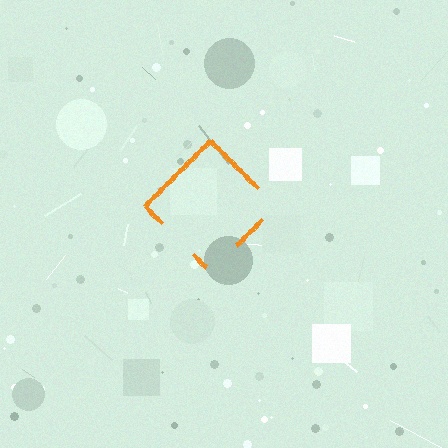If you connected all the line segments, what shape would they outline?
They would outline a diamond.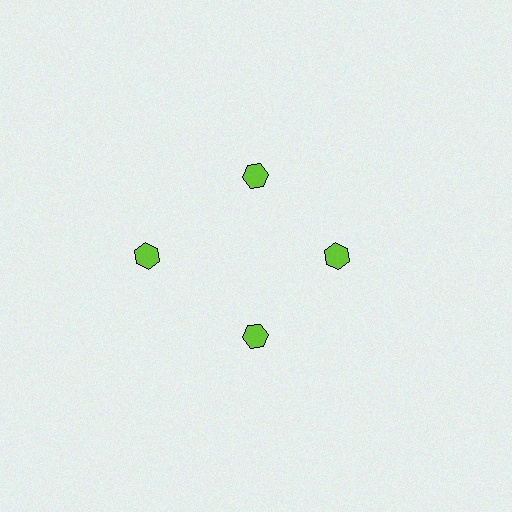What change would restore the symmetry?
The symmetry would be restored by moving it inward, back onto the ring so that all 4 hexagons sit at equal angles and equal distance from the center.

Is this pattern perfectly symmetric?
No. The 4 lime hexagons are arranged in a ring, but one element near the 9 o'clock position is pushed outward from the center, breaking the 4-fold rotational symmetry.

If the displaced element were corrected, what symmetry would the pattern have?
It would have 4-fold rotational symmetry — the pattern would map onto itself every 90 degrees.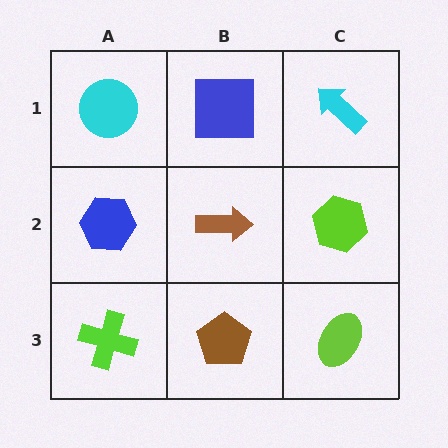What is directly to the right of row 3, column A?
A brown pentagon.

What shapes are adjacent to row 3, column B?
A brown arrow (row 2, column B), a lime cross (row 3, column A), a lime ellipse (row 3, column C).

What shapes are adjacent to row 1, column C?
A lime hexagon (row 2, column C), a blue square (row 1, column B).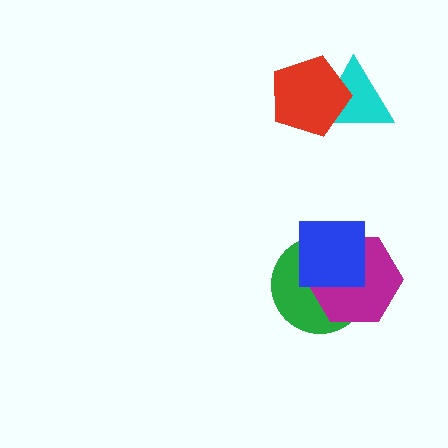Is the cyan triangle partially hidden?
Yes, it is partially covered by another shape.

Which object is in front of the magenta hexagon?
The blue square is in front of the magenta hexagon.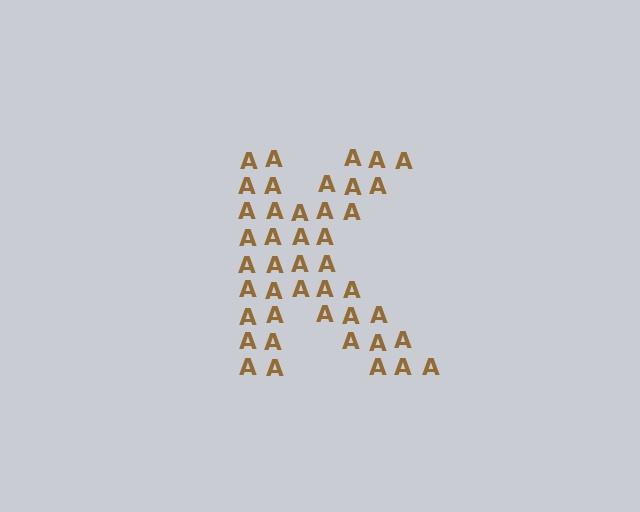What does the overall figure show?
The overall figure shows the letter K.